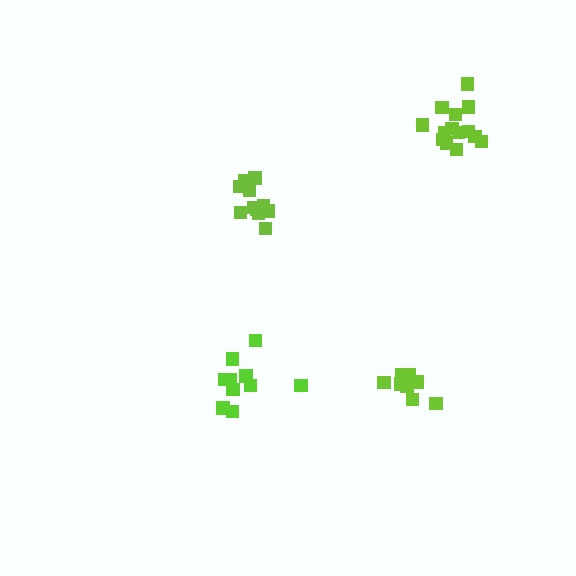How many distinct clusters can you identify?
There are 4 distinct clusters.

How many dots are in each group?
Group 1: 14 dots, Group 2: 12 dots, Group 3: 10 dots, Group 4: 8 dots (44 total).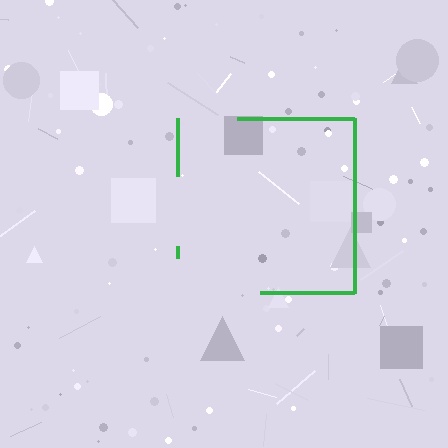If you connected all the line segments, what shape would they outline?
They would outline a square.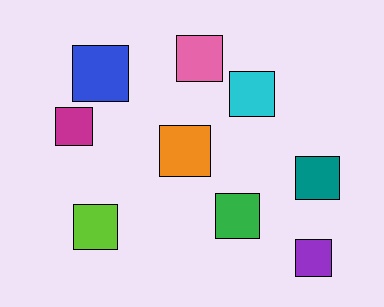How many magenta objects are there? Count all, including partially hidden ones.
There is 1 magenta object.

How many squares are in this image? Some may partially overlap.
There are 9 squares.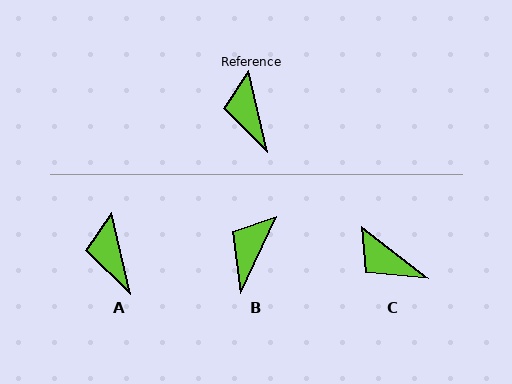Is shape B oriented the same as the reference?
No, it is off by about 38 degrees.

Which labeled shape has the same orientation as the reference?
A.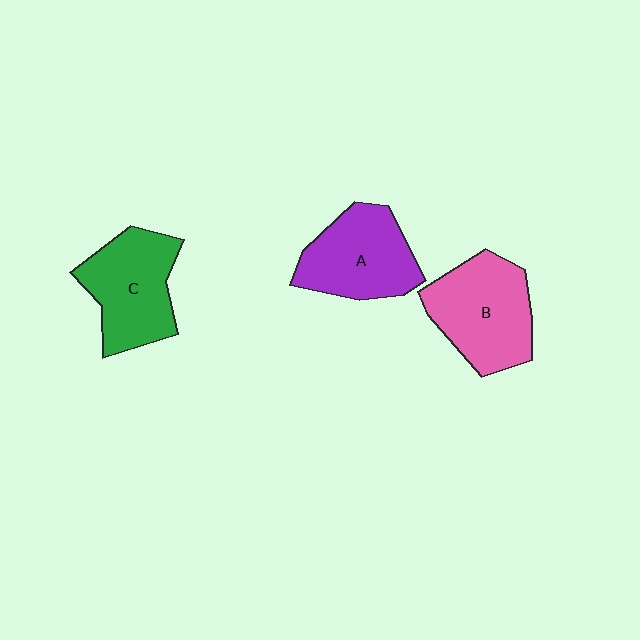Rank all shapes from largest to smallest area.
From largest to smallest: B (pink), C (green), A (purple).